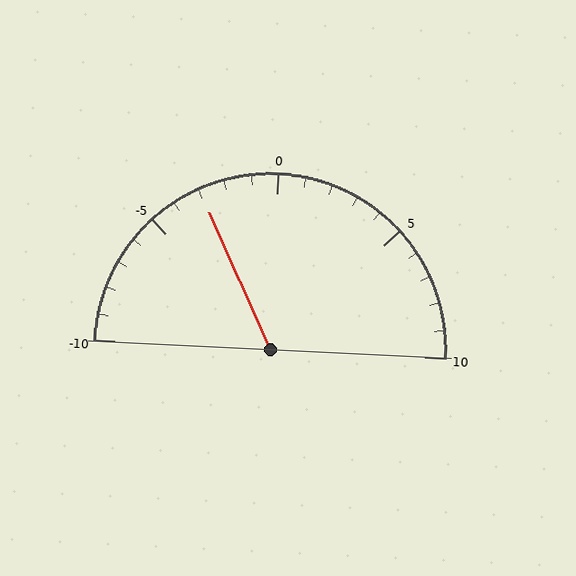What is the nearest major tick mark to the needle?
The nearest major tick mark is -5.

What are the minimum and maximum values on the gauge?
The gauge ranges from -10 to 10.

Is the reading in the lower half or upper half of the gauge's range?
The reading is in the lower half of the range (-10 to 10).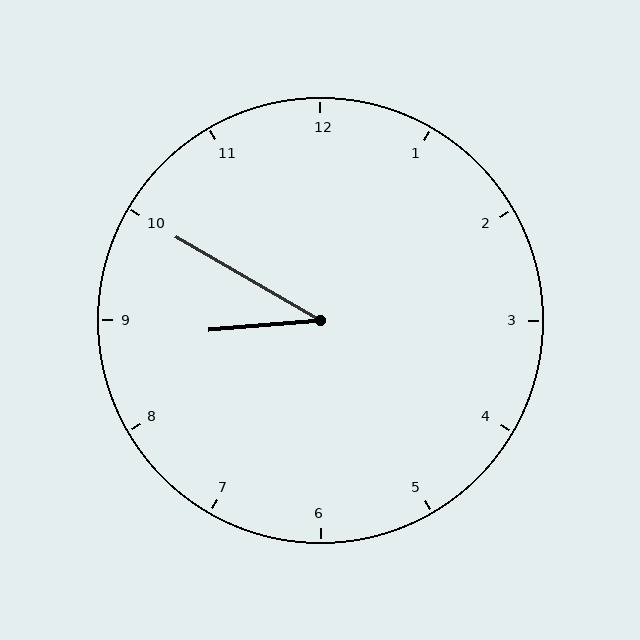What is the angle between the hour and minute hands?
Approximately 35 degrees.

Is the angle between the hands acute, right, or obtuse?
It is acute.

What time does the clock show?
8:50.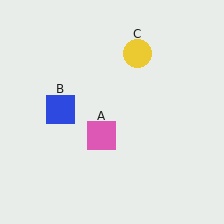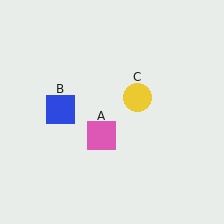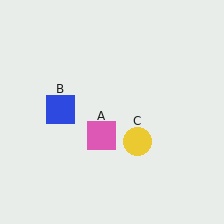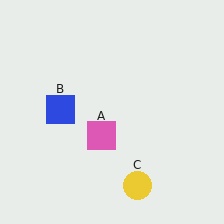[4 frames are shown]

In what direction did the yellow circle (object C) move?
The yellow circle (object C) moved down.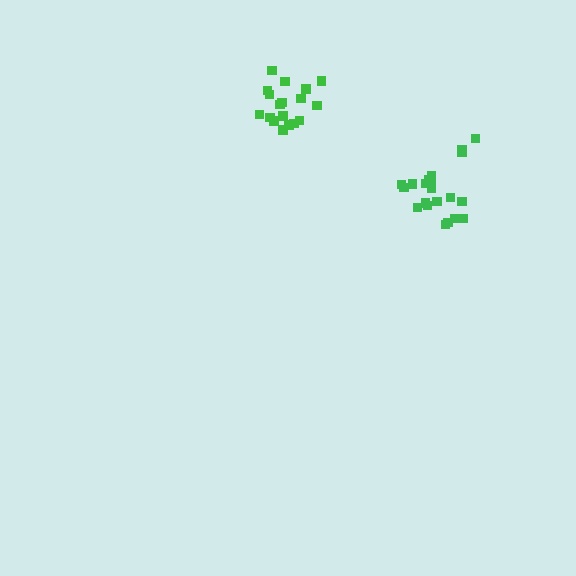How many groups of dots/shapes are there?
There are 2 groups.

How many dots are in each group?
Group 1: 21 dots, Group 2: 18 dots (39 total).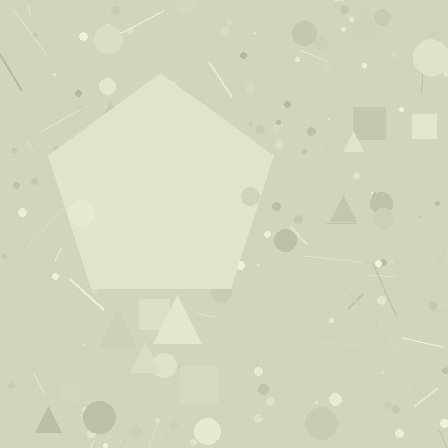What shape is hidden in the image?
A pentagon is hidden in the image.